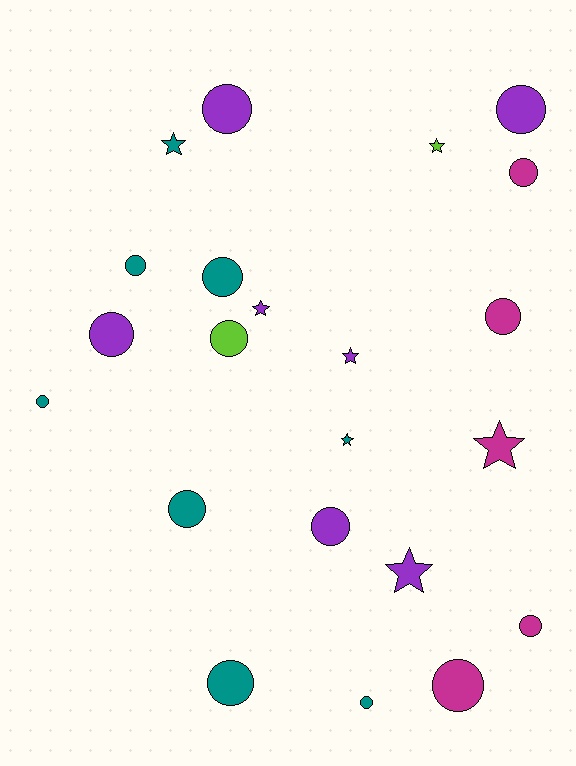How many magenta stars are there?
There is 1 magenta star.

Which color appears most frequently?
Teal, with 8 objects.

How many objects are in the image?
There are 22 objects.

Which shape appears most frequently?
Circle, with 15 objects.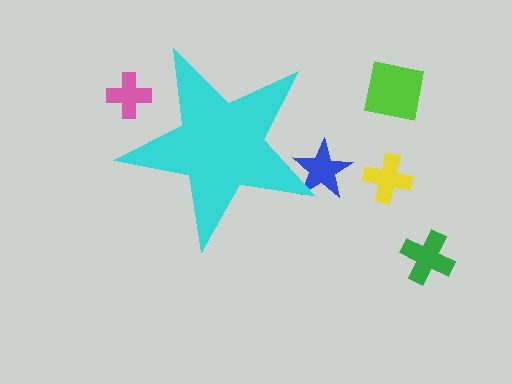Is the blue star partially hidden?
Yes, the blue star is partially hidden behind the cyan star.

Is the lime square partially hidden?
No, the lime square is fully visible.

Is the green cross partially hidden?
No, the green cross is fully visible.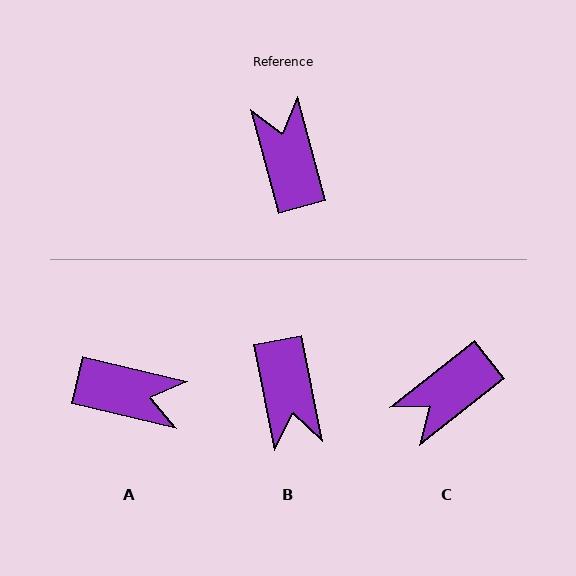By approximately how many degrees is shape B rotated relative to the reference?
Approximately 176 degrees counter-clockwise.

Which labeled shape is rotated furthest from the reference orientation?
B, about 176 degrees away.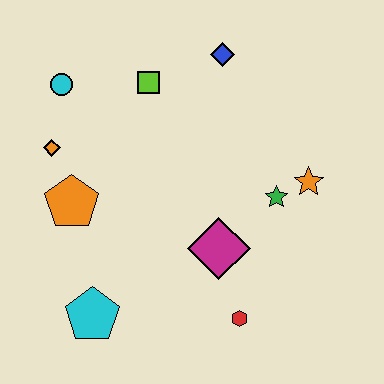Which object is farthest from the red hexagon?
The cyan circle is farthest from the red hexagon.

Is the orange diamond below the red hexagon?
No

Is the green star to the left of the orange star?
Yes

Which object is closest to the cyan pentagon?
The orange pentagon is closest to the cyan pentagon.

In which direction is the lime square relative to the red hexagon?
The lime square is above the red hexagon.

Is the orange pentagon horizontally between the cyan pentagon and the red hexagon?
No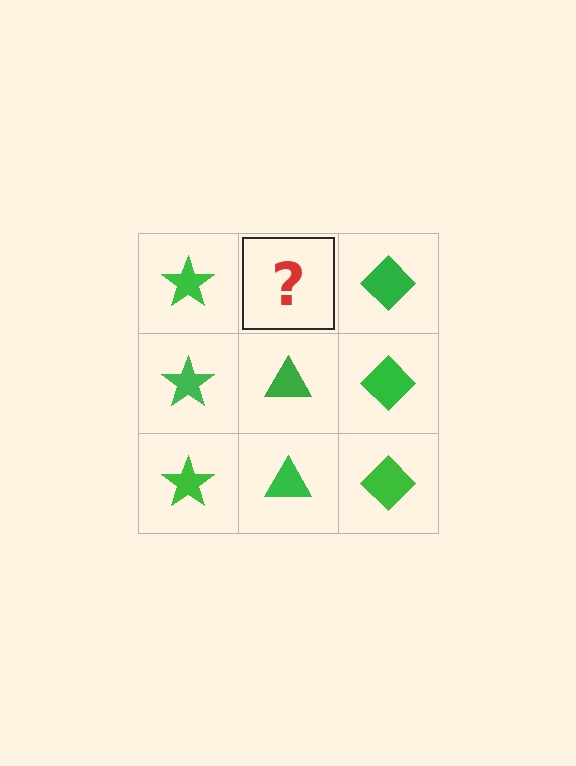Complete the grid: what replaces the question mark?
The question mark should be replaced with a green triangle.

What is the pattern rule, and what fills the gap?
The rule is that each column has a consistent shape. The gap should be filled with a green triangle.